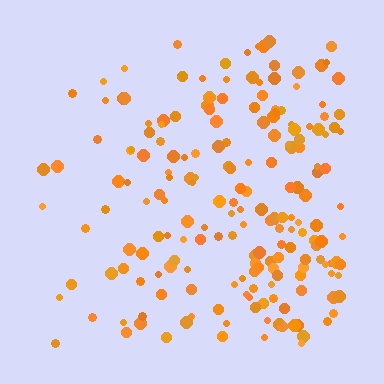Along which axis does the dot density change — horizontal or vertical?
Horizontal.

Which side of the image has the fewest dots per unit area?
The left.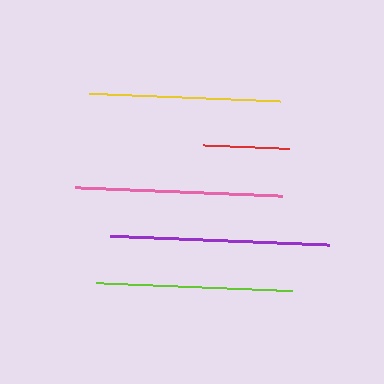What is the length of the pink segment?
The pink segment is approximately 206 pixels long.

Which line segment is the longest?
The purple line is the longest at approximately 218 pixels.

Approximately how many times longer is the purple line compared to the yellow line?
The purple line is approximately 1.1 times the length of the yellow line.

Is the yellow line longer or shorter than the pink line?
The pink line is longer than the yellow line.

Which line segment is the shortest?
The red line is the shortest at approximately 87 pixels.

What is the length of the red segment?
The red segment is approximately 87 pixels long.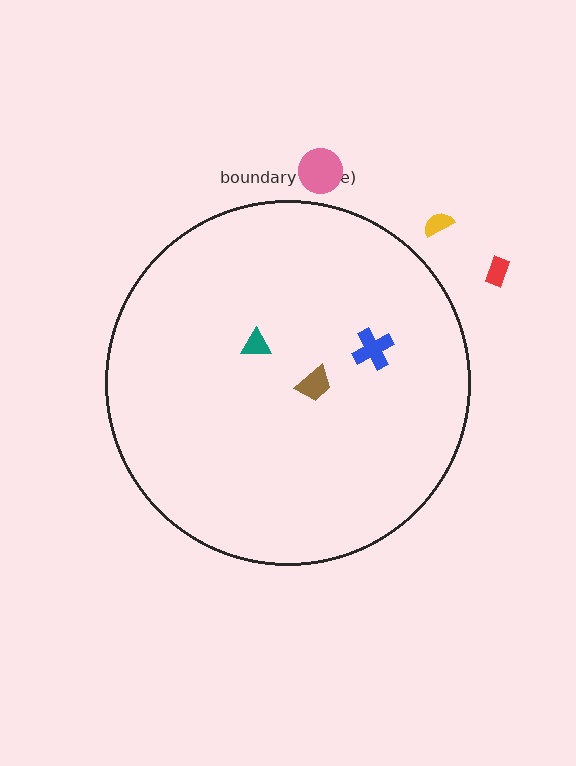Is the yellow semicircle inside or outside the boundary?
Outside.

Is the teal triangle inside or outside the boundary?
Inside.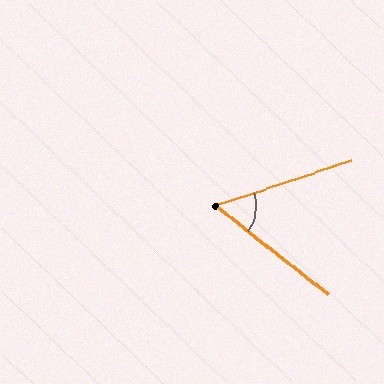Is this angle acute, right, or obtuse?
It is acute.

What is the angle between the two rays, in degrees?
Approximately 57 degrees.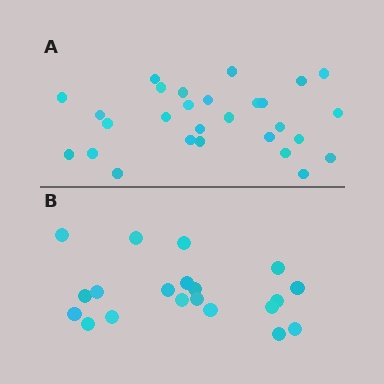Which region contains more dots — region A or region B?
Region A (the top region) has more dots.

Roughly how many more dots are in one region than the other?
Region A has roughly 8 or so more dots than region B.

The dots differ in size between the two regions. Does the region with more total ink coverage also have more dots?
No. Region B has more total ink coverage because its dots are larger, but region A actually contains more individual dots. Total area can be misleading — the number of items is what matters here.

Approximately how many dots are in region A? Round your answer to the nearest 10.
About 30 dots. (The exact count is 28, which rounds to 30.)